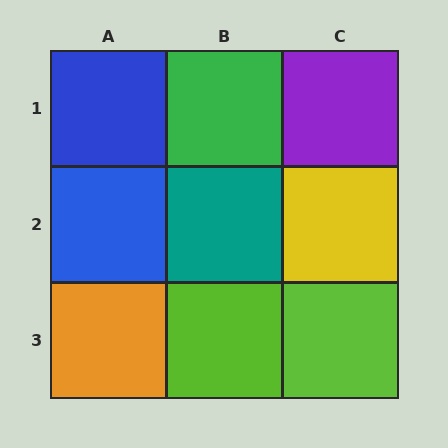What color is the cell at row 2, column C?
Yellow.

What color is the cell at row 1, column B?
Green.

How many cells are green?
1 cell is green.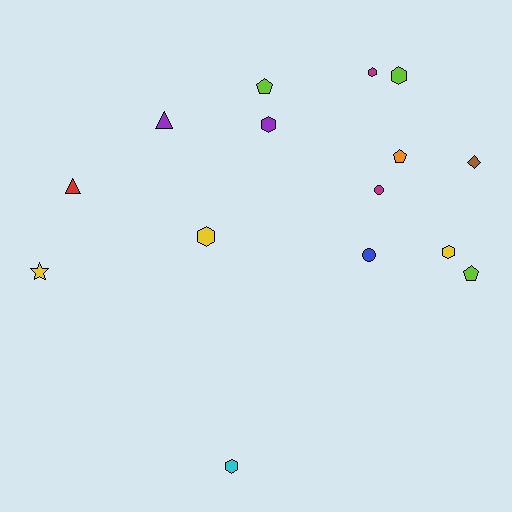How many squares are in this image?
There are no squares.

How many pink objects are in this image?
There are no pink objects.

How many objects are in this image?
There are 15 objects.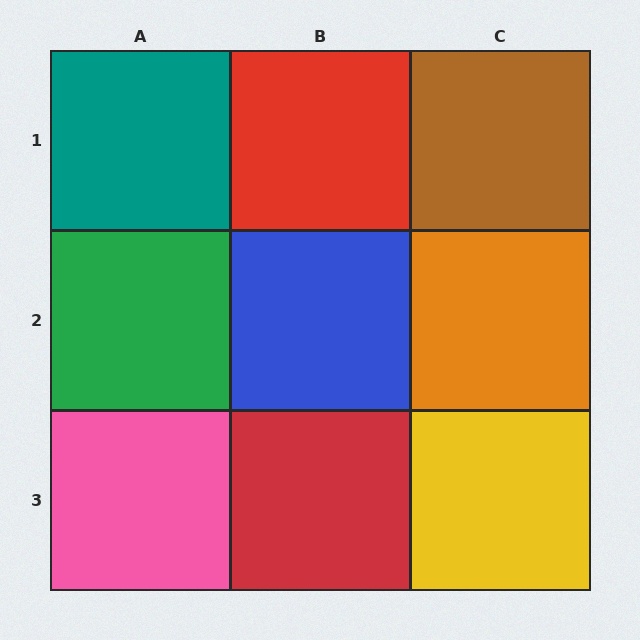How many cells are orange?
1 cell is orange.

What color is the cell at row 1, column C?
Brown.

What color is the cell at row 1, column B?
Red.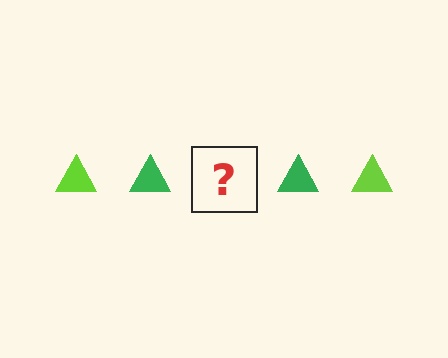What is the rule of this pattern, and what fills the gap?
The rule is that the pattern cycles through lime, green triangles. The gap should be filled with a lime triangle.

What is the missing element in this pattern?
The missing element is a lime triangle.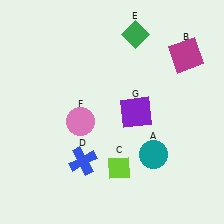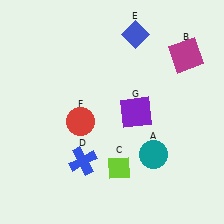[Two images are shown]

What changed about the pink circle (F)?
In Image 1, F is pink. In Image 2, it changed to red.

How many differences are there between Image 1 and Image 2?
There are 2 differences between the two images.